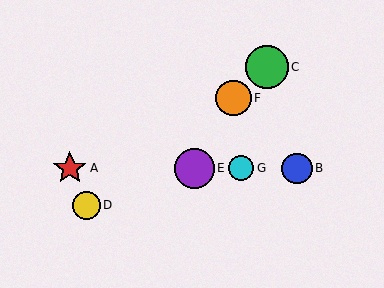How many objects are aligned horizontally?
4 objects (A, B, E, G) are aligned horizontally.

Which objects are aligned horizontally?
Objects A, B, E, G are aligned horizontally.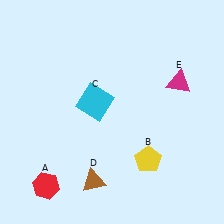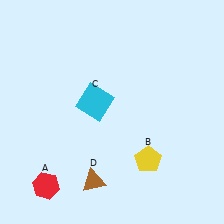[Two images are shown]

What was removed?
The magenta triangle (E) was removed in Image 2.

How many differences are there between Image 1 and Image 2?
There is 1 difference between the two images.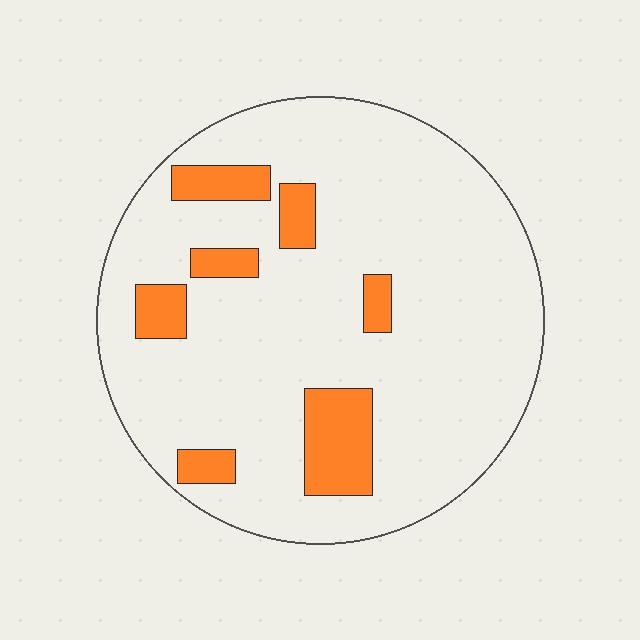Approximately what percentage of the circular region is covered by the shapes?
Approximately 15%.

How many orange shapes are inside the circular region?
7.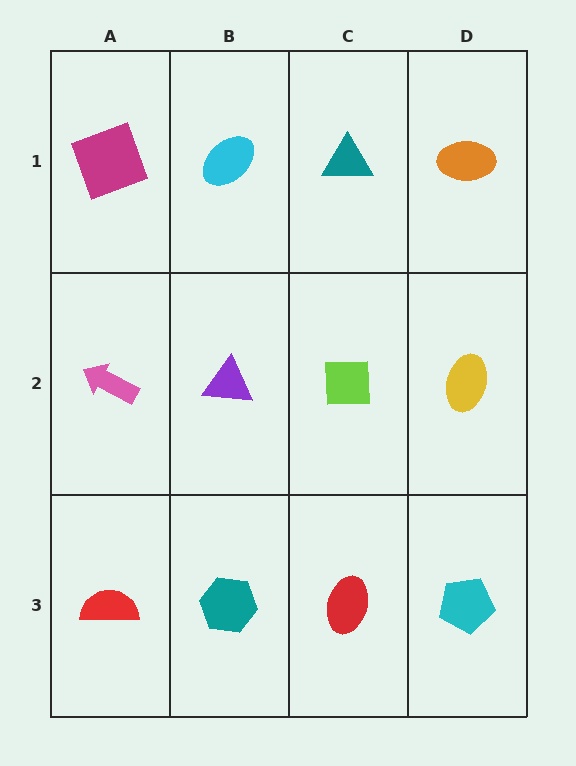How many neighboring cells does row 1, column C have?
3.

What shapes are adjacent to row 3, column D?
A yellow ellipse (row 2, column D), a red ellipse (row 3, column C).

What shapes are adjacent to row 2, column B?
A cyan ellipse (row 1, column B), a teal hexagon (row 3, column B), a pink arrow (row 2, column A), a lime square (row 2, column C).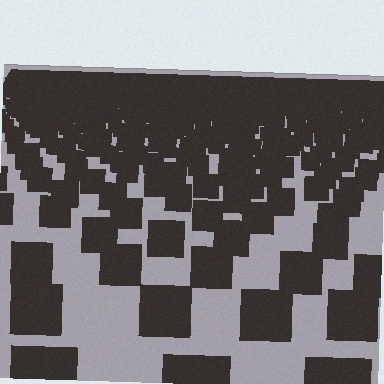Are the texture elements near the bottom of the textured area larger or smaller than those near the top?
Larger. Near the bottom, elements are closer to the viewer and appear at a bigger on-screen size.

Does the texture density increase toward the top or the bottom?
Density increases toward the top.